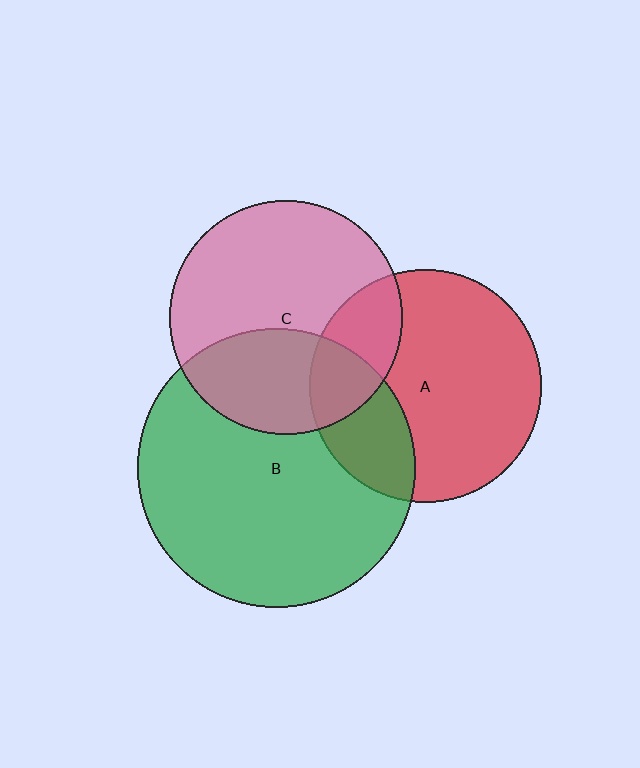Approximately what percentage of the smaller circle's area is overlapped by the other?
Approximately 25%.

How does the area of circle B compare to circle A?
Approximately 1.4 times.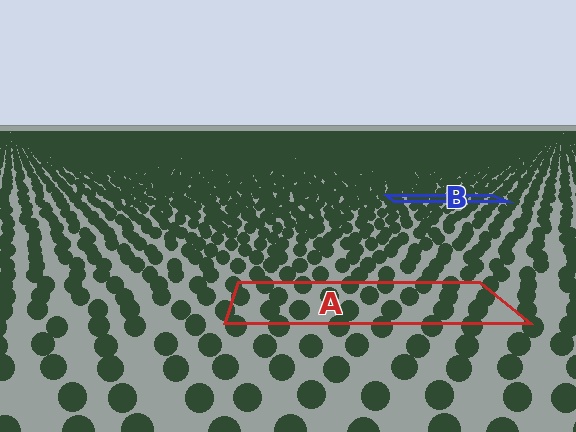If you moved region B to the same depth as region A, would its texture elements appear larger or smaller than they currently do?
They would appear larger. At a closer depth, the same texture elements are projected at a bigger on-screen size.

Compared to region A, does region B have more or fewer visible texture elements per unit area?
Region B has more texture elements per unit area — they are packed more densely because it is farther away.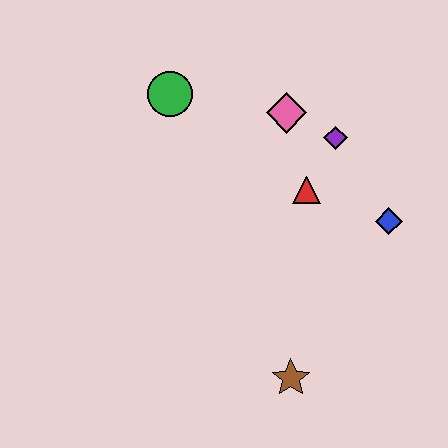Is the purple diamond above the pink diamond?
No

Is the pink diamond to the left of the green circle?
No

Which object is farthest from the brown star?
The green circle is farthest from the brown star.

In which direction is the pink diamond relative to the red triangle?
The pink diamond is above the red triangle.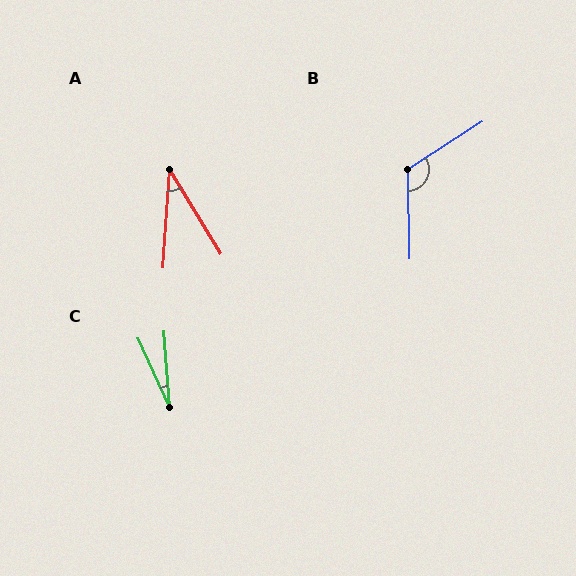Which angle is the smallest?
C, at approximately 21 degrees.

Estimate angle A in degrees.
Approximately 35 degrees.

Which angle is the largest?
B, at approximately 121 degrees.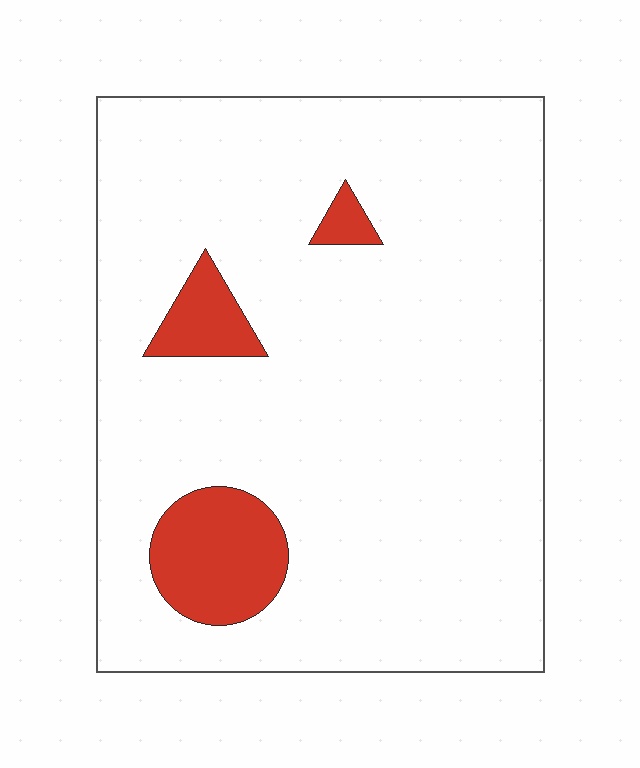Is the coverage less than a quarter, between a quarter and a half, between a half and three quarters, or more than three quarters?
Less than a quarter.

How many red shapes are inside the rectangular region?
3.